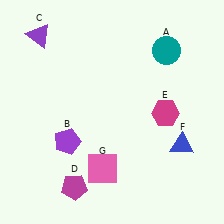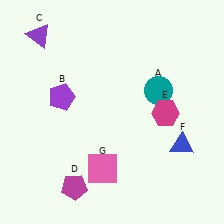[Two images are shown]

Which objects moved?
The objects that moved are: the teal circle (A), the purple pentagon (B).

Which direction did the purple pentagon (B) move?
The purple pentagon (B) moved up.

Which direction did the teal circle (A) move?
The teal circle (A) moved down.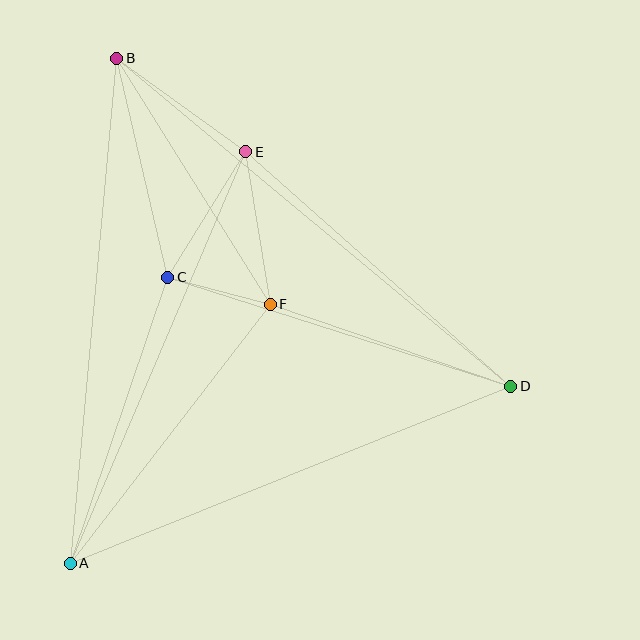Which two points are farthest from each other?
Points B and D are farthest from each other.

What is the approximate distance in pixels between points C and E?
The distance between C and E is approximately 148 pixels.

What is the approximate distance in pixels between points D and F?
The distance between D and F is approximately 254 pixels.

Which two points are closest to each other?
Points C and F are closest to each other.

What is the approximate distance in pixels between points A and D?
The distance between A and D is approximately 475 pixels.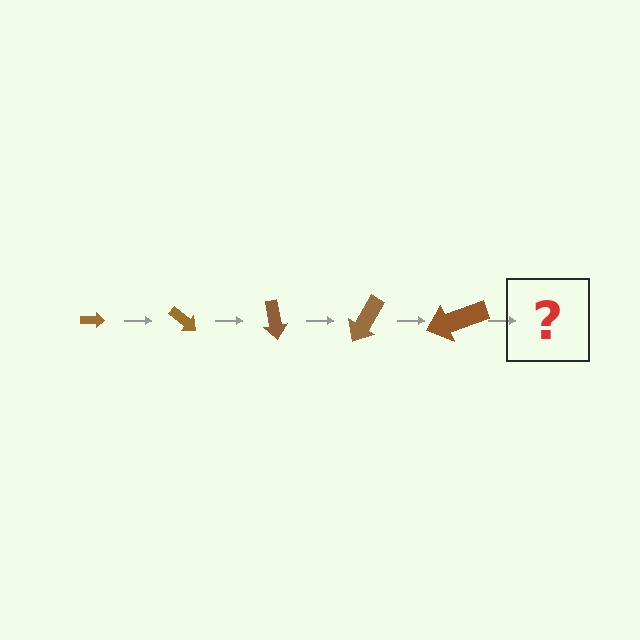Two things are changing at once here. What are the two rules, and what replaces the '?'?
The two rules are that the arrow grows larger each step and it rotates 40 degrees each step. The '?' should be an arrow, larger than the previous one and rotated 200 degrees from the start.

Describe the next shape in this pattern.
It should be an arrow, larger than the previous one and rotated 200 degrees from the start.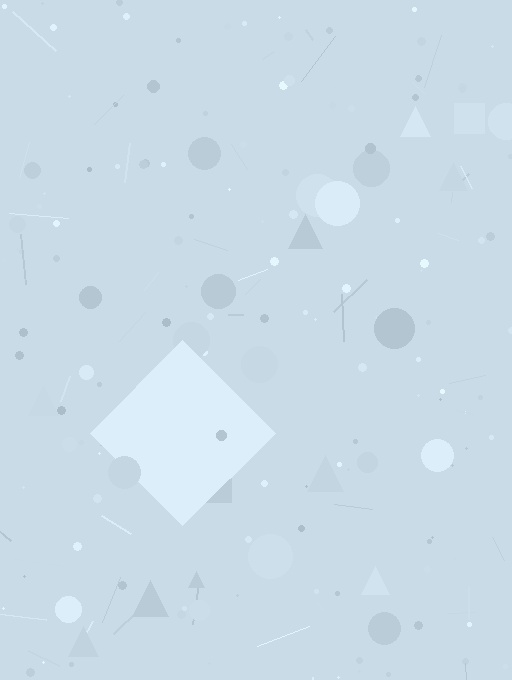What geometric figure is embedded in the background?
A diamond is embedded in the background.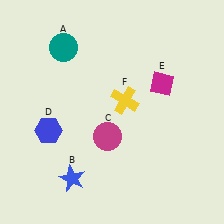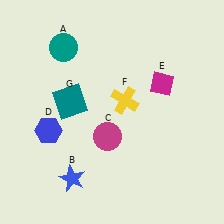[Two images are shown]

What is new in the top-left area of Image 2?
A teal square (G) was added in the top-left area of Image 2.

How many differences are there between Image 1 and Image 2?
There is 1 difference between the two images.